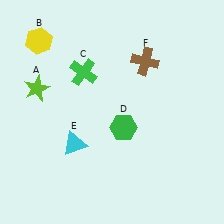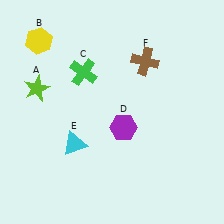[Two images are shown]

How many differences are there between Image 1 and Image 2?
There is 1 difference between the two images.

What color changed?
The hexagon (D) changed from green in Image 1 to purple in Image 2.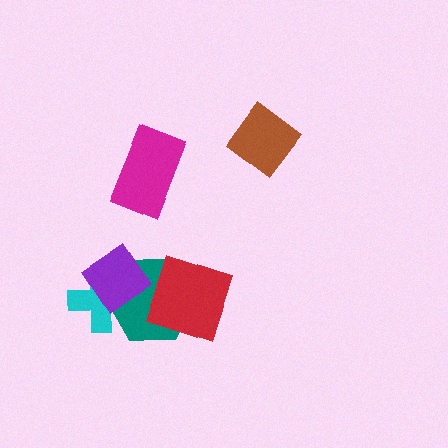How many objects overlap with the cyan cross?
2 objects overlap with the cyan cross.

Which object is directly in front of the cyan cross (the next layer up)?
The teal hexagon is directly in front of the cyan cross.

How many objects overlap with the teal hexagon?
3 objects overlap with the teal hexagon.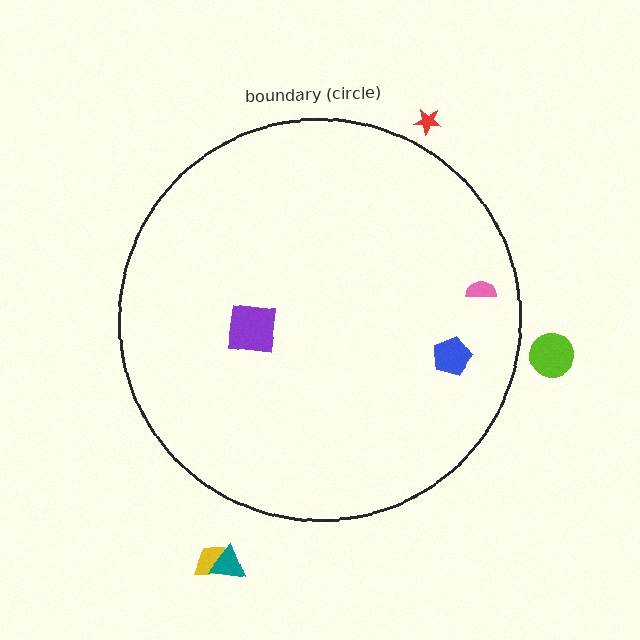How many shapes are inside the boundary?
3 inside, 4 outside.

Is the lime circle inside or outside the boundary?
Outside.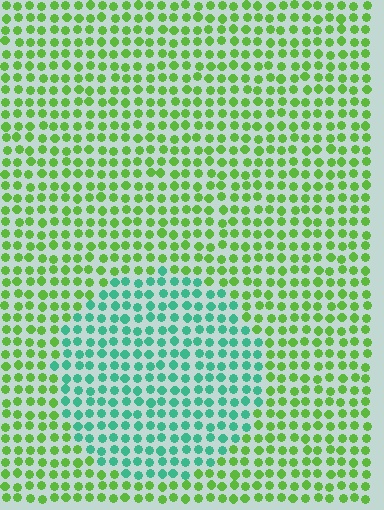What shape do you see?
I see a circle.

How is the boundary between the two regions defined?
The boundary is defined purely by a slight shift in hue (about 54 degrees). Spacing, size, and orientation are identical on both sides.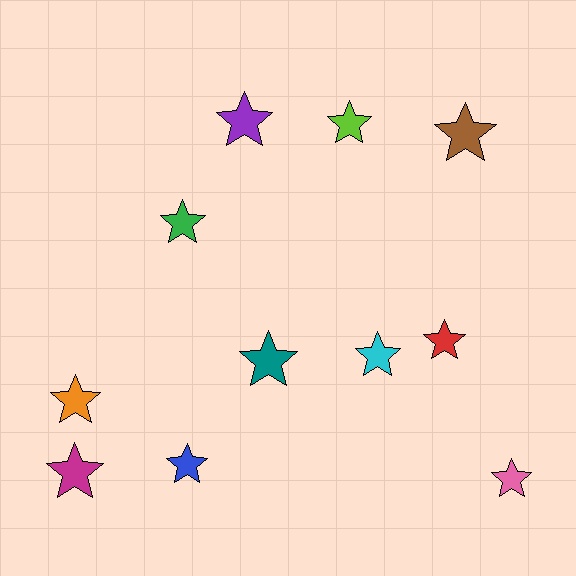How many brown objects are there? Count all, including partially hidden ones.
There is 1 brown object.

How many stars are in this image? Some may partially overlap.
There are 11 stars.